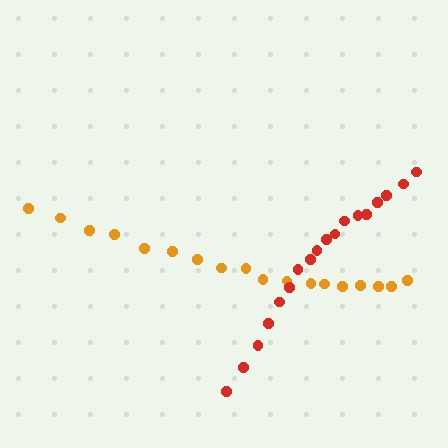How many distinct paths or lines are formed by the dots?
There are 2 distinct paths.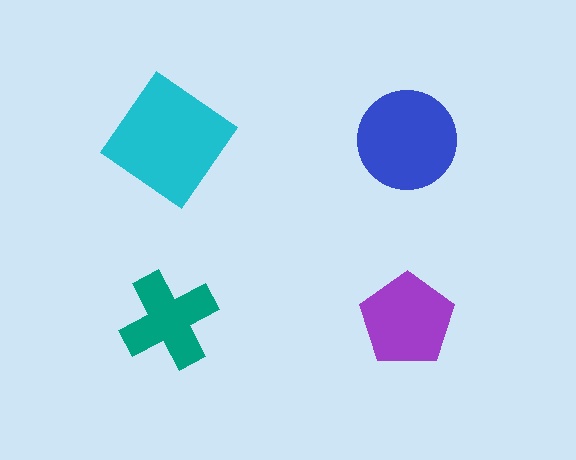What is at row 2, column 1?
A teal cross.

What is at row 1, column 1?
A cyan diamond.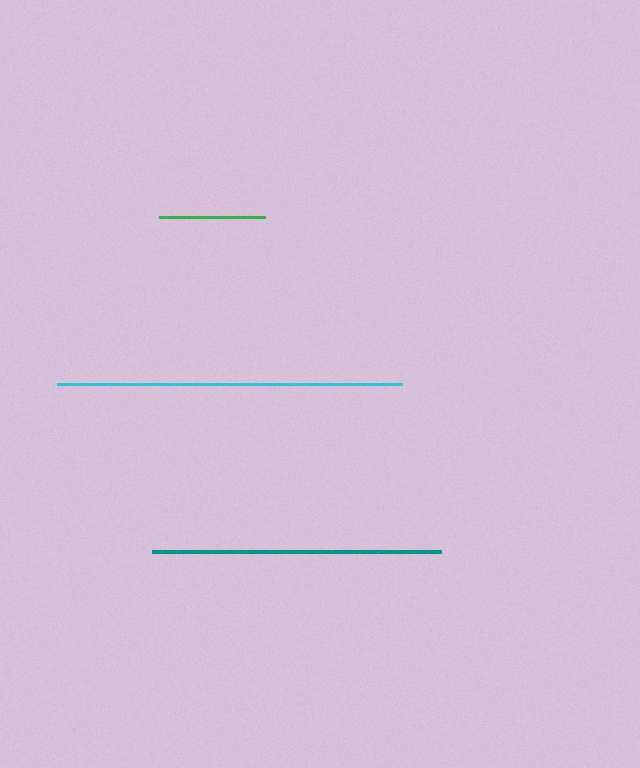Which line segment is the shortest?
The green line is the shortest at approximately 106 pixels.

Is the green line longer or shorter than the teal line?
The teal line is longer than the green line.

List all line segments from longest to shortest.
From longest to shortest: cyan, teal, green.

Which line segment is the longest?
The cyan line is the longest at approximately 346 pixels.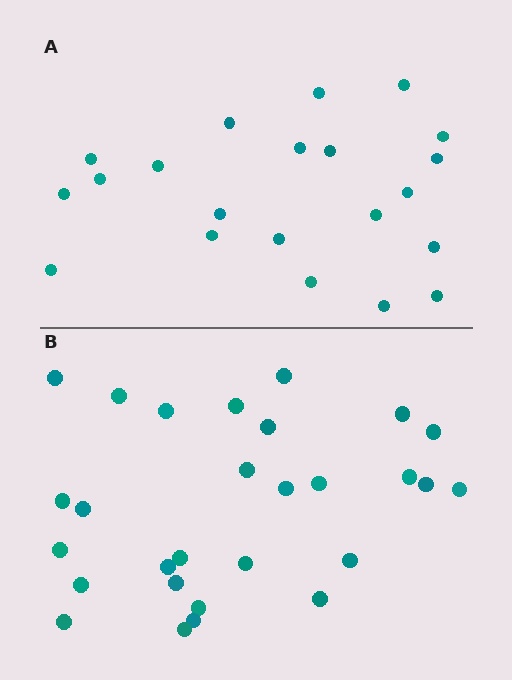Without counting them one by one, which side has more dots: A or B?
Region B (the bottom region) has more dots.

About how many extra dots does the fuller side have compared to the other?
Region B has roughly 8 or so more dots than region A.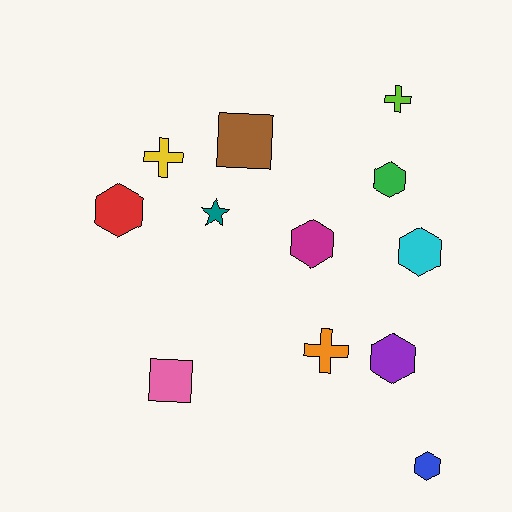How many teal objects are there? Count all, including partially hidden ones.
There is 1 teal object.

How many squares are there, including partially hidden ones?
There are 2 squares.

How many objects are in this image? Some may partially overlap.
There are 12 objects.